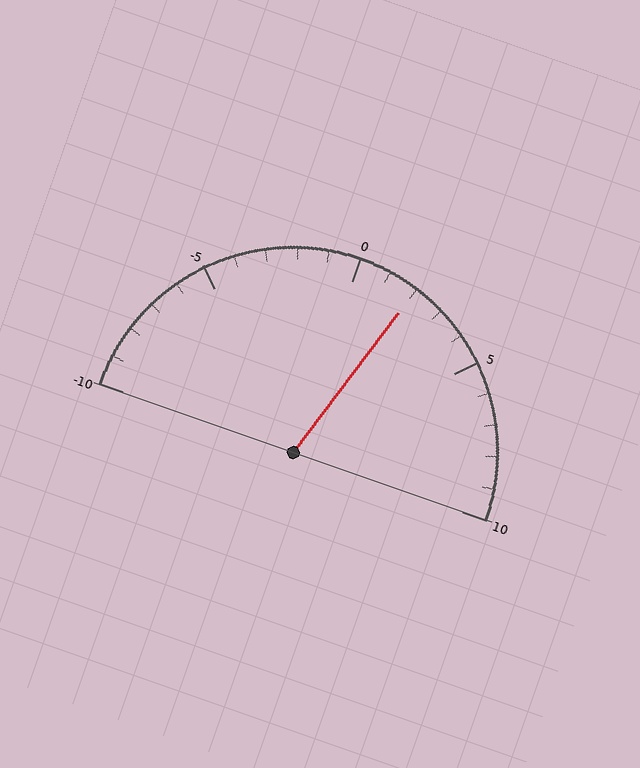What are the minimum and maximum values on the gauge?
The gauge ranges from -10 to 10.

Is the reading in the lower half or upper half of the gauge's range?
The reading is in the upper half of the range (-10 to 10).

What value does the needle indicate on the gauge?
The needle indicates approximately 2.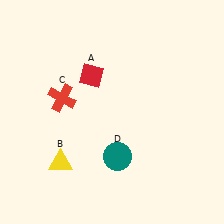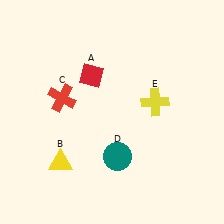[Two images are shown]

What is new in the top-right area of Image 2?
A yellow cross (E) was added in the top-right area of Image 2.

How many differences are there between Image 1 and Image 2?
There is 1 difference between the two images.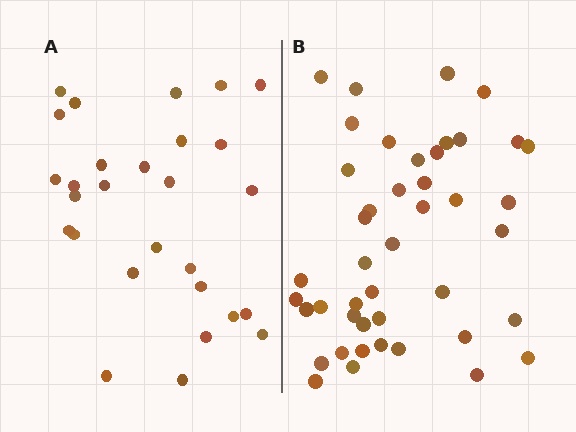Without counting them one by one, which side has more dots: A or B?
Region B (the right region) has more dots.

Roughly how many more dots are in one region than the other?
Region B has approximately 15 more dots than region A.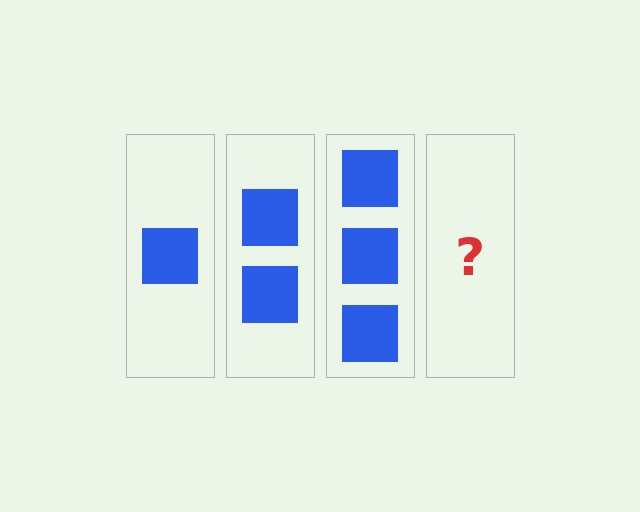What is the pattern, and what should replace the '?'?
The pattern is that each step adds one more square. The '?' should be 4 squares.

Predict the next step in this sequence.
The next step is 4 squares.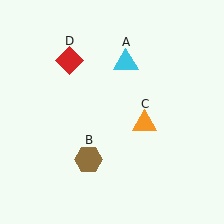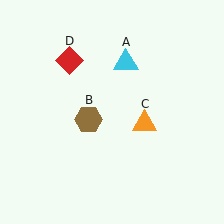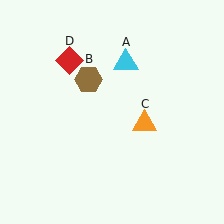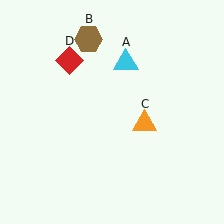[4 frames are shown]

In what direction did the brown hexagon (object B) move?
The brown hexagon (object B) moved up.